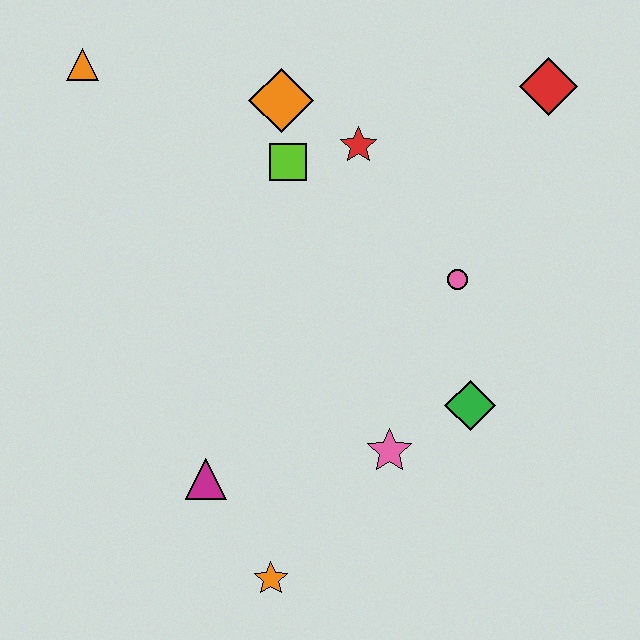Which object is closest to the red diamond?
The red star is closest to the red diamond.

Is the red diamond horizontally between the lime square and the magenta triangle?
No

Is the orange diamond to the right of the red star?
No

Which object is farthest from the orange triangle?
The orange star is farthest from the orange triangle.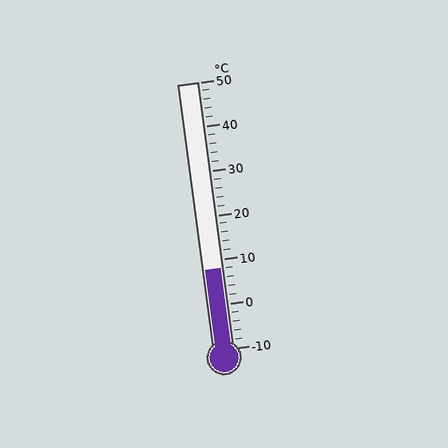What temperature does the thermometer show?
The thermometer shows approximately 8°C.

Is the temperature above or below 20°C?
The temperature is below 20°C.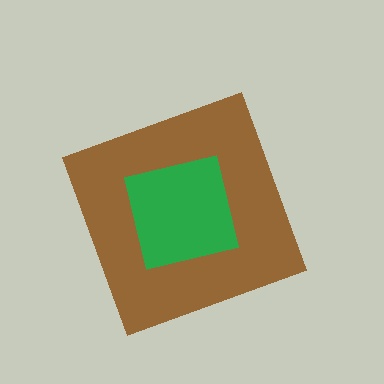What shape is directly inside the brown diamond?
The green square.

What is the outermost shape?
The brown diamond.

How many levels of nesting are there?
2.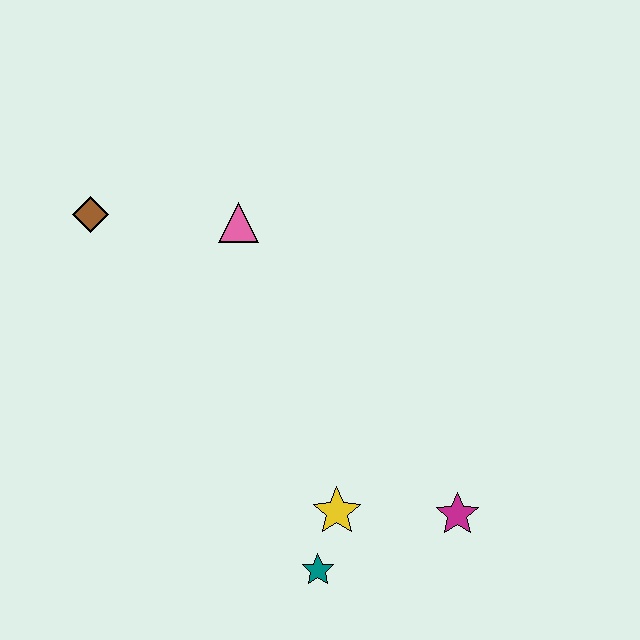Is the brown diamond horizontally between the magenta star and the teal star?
No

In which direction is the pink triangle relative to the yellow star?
The pink triangle is above the yellow star.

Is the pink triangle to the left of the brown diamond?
No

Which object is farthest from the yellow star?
The brown diamond is farthest from the yellow star.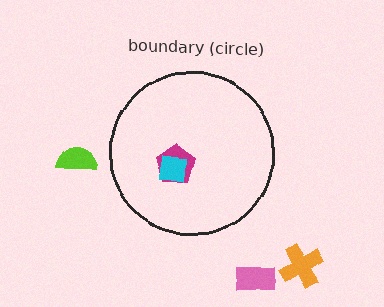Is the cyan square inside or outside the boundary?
Inside.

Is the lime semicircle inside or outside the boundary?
Outside.